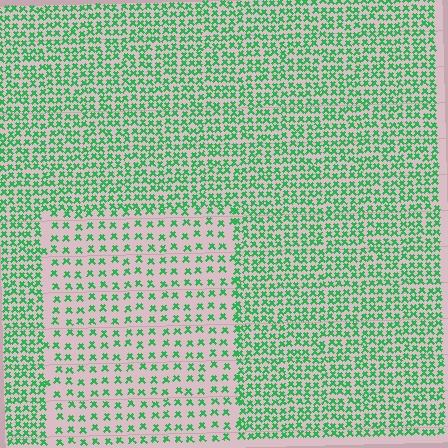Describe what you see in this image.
The image contains small green elements arranged at two different densities. A rectangle-shaped region is visible where the elements are less densely packed than the surrounding area.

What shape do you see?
I see a rectangle.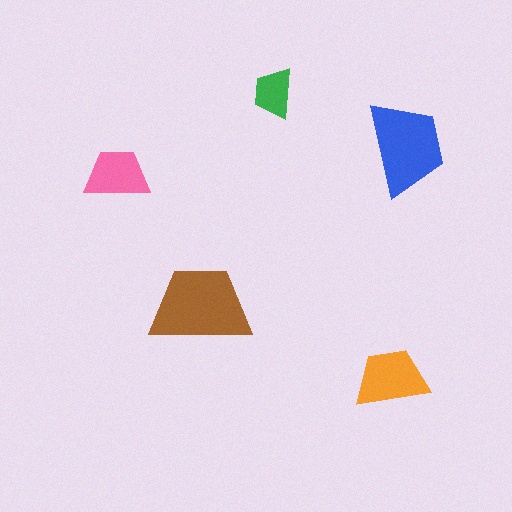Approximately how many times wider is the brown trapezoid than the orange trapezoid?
About 1.5 times wider.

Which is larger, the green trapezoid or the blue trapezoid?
The blue one.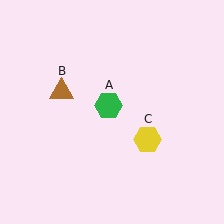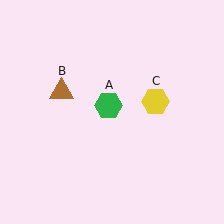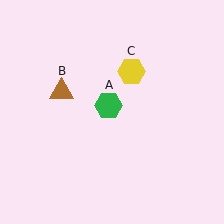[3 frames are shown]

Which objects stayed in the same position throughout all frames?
Green hexagon (object A) and brown triangle (object B) remained stationary.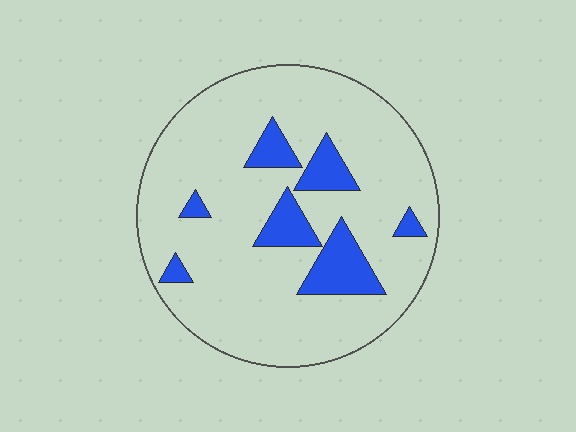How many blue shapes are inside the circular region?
7.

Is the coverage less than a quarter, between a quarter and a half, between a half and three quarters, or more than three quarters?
Less than a quarter.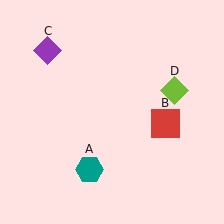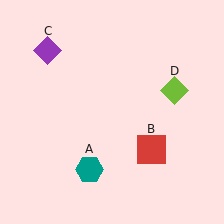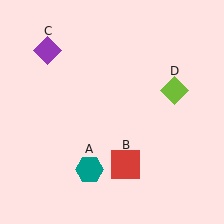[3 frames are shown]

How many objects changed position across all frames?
1 object changed position: red square (object B).